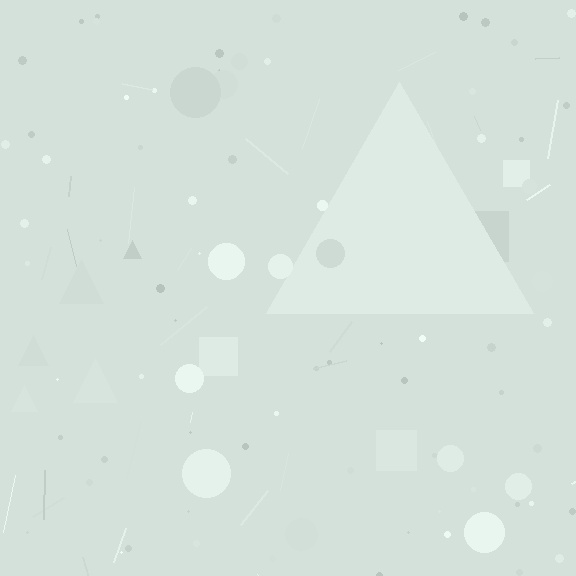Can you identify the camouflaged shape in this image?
The camouflaged shape is a triangle.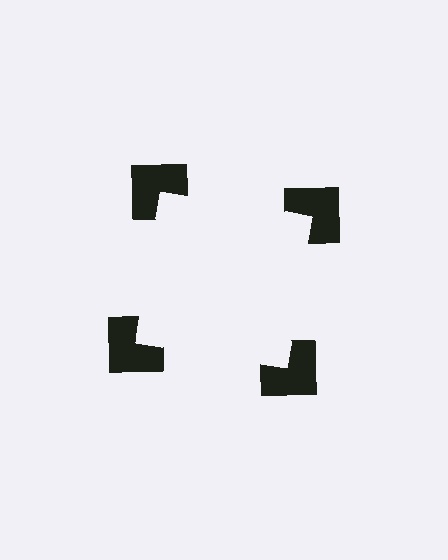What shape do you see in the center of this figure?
An illusory square — its edges are inferred from the aligned wedge cuts in the notched squares, not physically drawn.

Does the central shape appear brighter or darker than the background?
It typically appears slightly brighter than the background, even though no actual brightness change is drawn.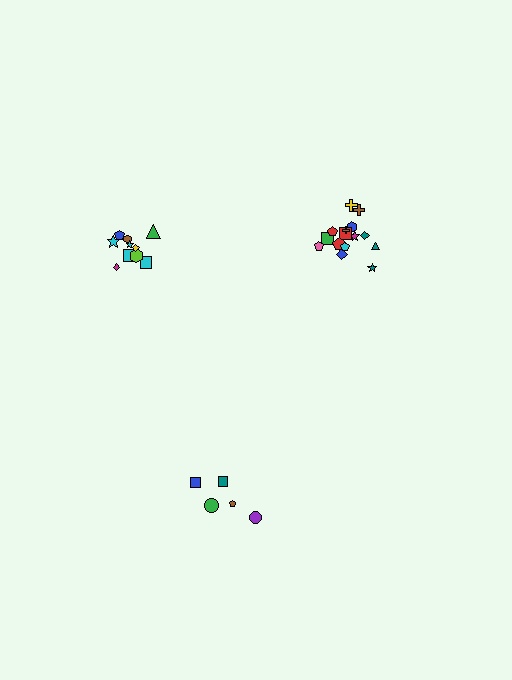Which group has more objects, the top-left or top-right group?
The top-right group.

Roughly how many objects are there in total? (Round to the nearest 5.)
Roughly 30 objects in total.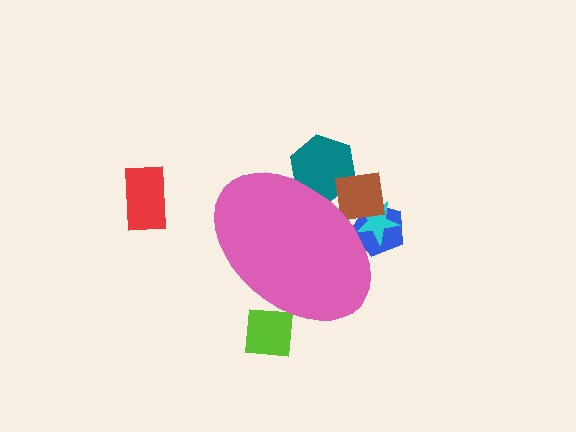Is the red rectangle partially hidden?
No, the red rectangle is fully visible.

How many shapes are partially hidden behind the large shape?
5 shapes are partially hidden.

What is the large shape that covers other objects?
A pink ellipse.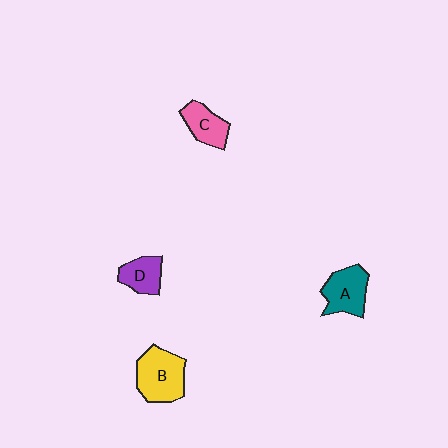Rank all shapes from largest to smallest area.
From largest to smallest: B (yellow), A (teal), C (pink), D (purple).